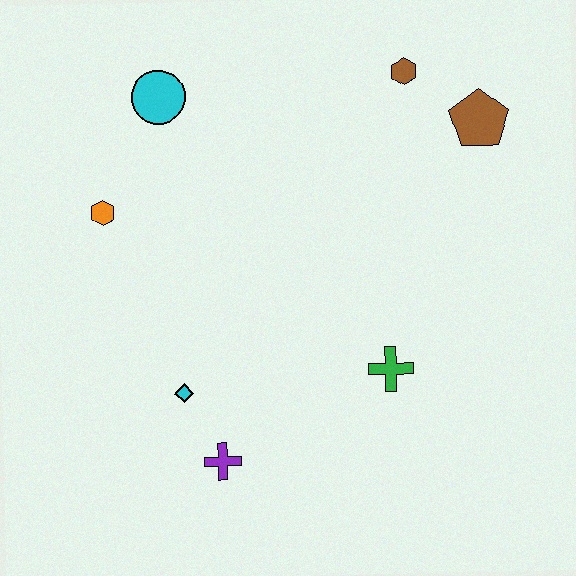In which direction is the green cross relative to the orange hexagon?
The green cross is to the right of the orange hexagon.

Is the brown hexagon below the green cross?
No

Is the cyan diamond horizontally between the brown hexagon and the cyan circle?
Yes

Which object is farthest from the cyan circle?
The purple cross is farthest from the cyan circle.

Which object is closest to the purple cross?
The cyan diamond is closest to the purple cross.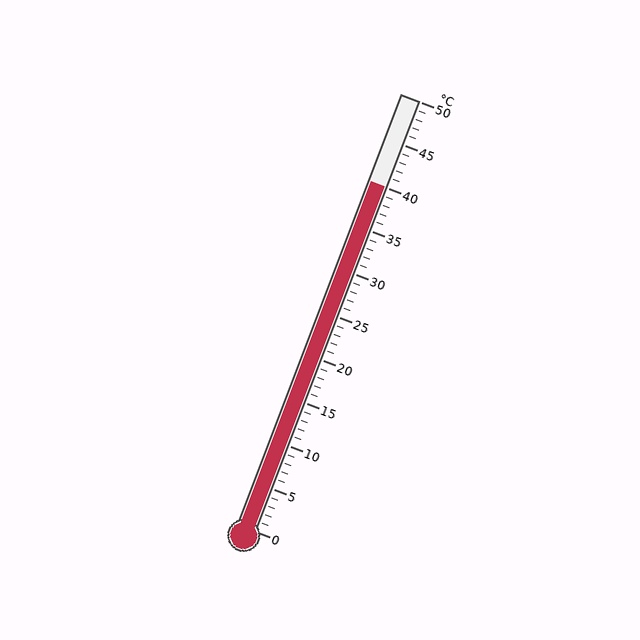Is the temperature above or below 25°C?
The temperature is above 25°C.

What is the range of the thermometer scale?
The thermometer scale ranges from 0°C to 50°C.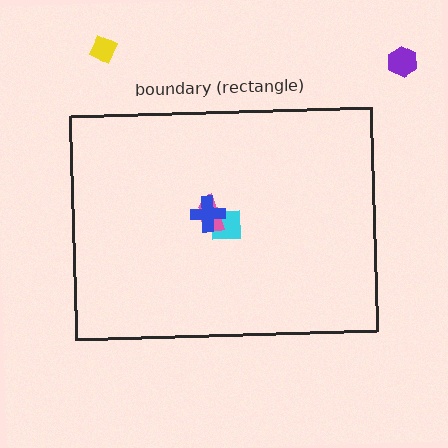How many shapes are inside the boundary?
3 inside, 2 outside.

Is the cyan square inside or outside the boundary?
Inside.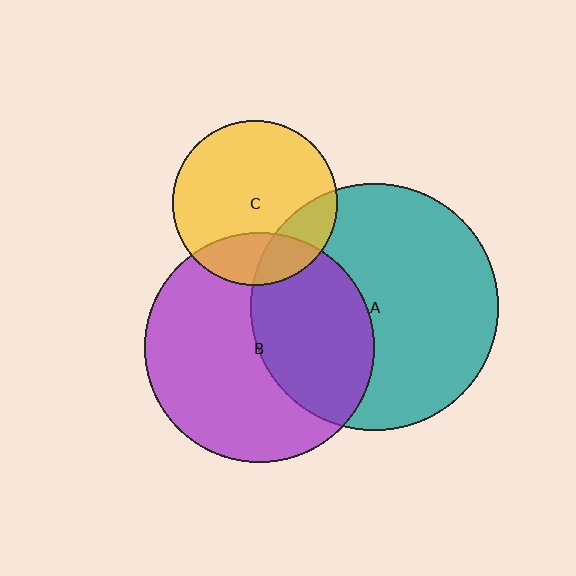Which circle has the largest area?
Circle A (teal).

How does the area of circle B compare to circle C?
Approximately 1.9 times.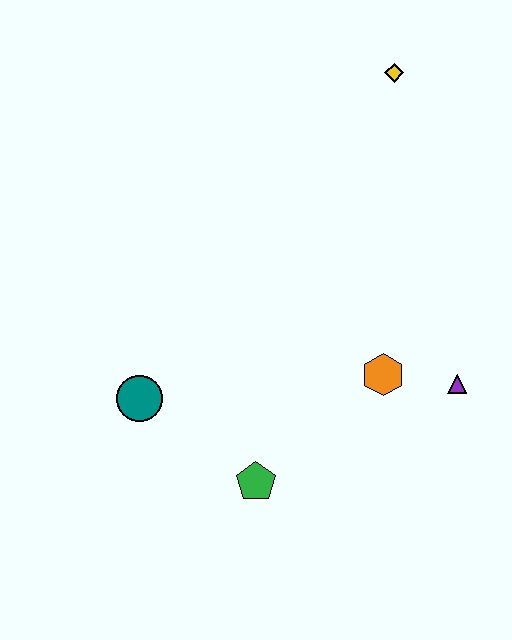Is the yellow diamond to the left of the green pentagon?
No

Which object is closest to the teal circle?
The green pentagon is closest to the teal circle.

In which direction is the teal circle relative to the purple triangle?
The teal circle is to the left of the purple triangle.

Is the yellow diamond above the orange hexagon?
Yes